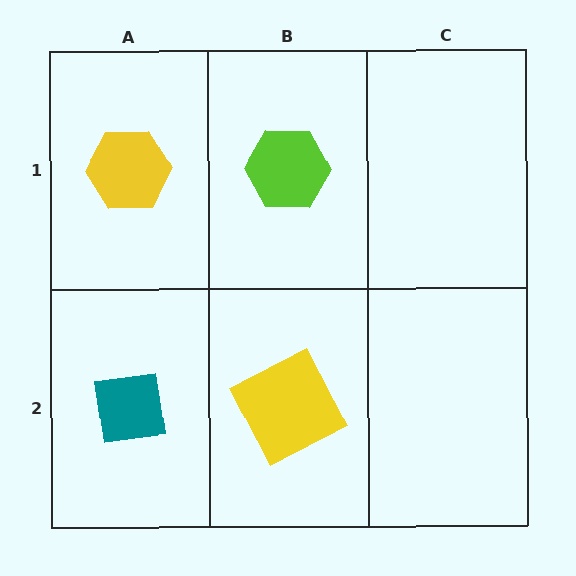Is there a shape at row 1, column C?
No, that cell is empty.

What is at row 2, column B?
A yellow square.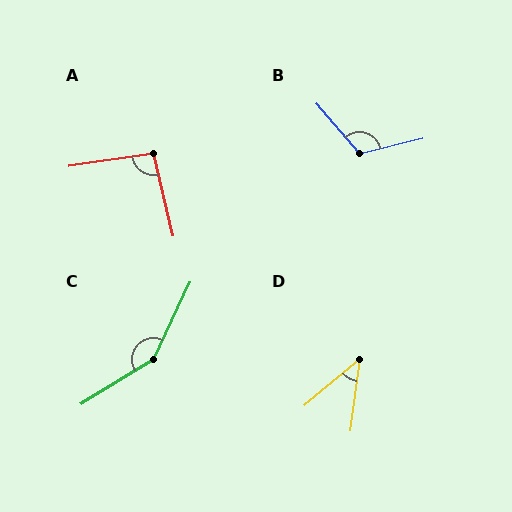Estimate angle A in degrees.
Approximately 95 degrees.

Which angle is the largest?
C, at approximately 147 degrees.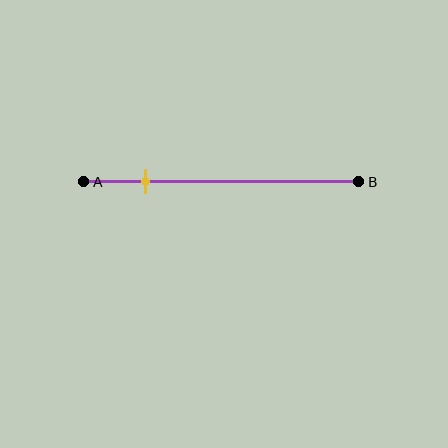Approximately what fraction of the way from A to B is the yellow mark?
The yellow mark is approximately 25% of the way from A to B.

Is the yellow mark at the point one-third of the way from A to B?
No, the mark is at about 25% from A, not at the 33% one-third point.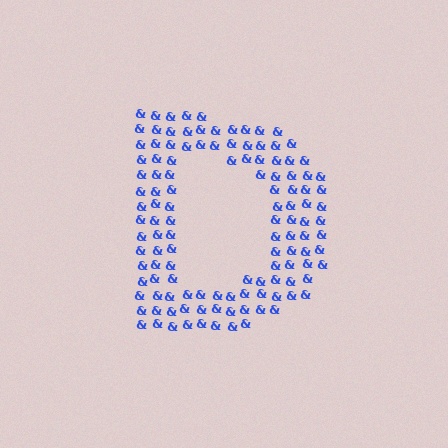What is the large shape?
The large shape is the letter D.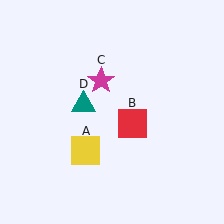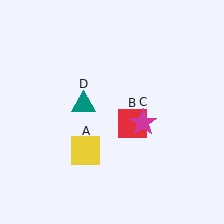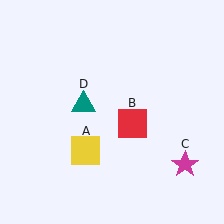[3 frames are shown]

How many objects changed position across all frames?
1 object changed position: magenta star (object C).